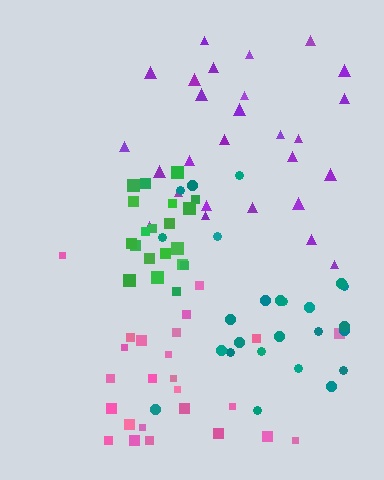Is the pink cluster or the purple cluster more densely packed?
Pink.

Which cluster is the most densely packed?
Green.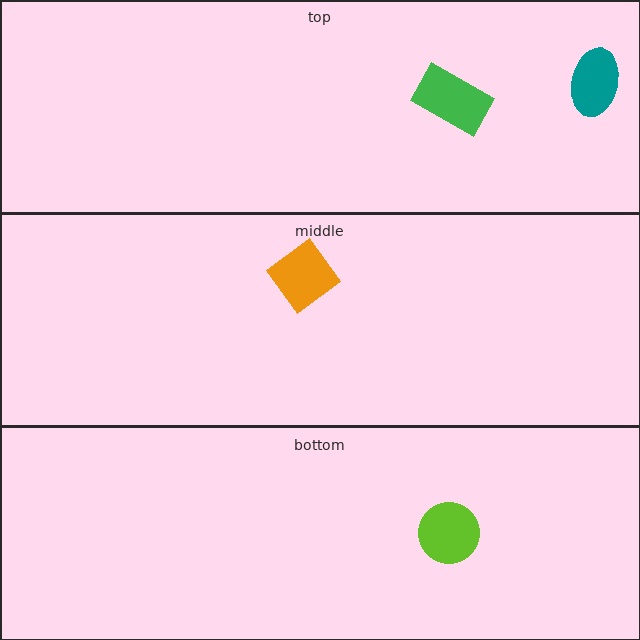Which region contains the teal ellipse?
The top region.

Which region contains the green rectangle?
The top region.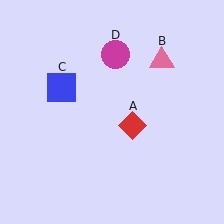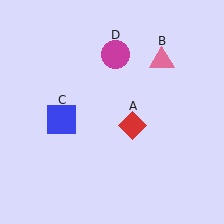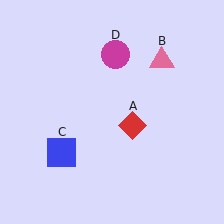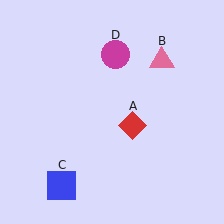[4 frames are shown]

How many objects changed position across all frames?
1 object changed position: blue square (object C).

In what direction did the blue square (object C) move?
The blue square (object C) moved down.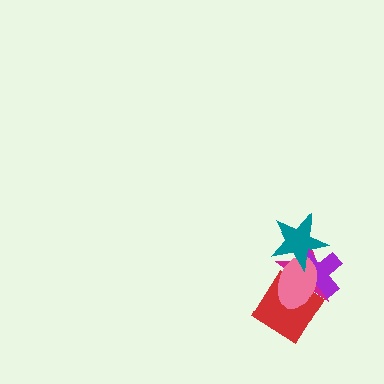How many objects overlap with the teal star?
3 objects overlap with the teal star.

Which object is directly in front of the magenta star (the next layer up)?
The purple cross is directly in front of the magenta star.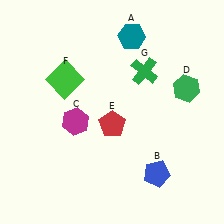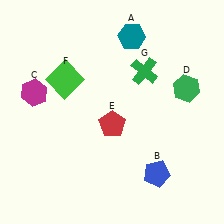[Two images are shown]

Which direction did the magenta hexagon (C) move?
The magenta hexagon (C) moved left.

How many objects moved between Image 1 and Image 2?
1 object moved between the two images.